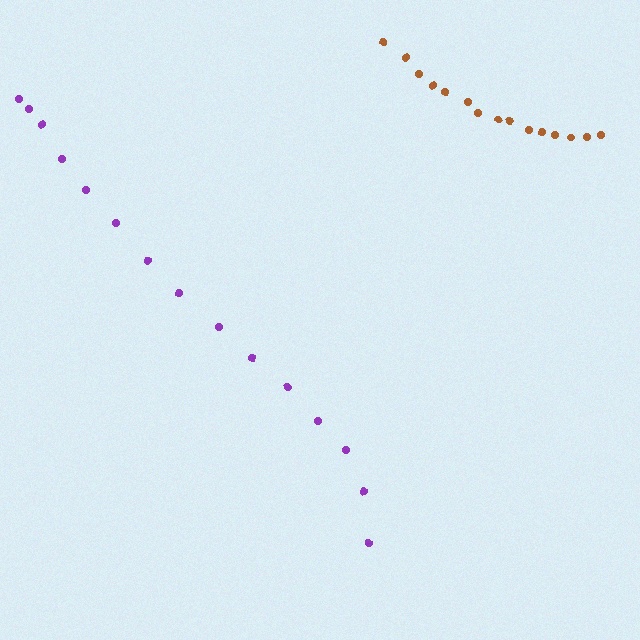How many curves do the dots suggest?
There are 2 distinct paths.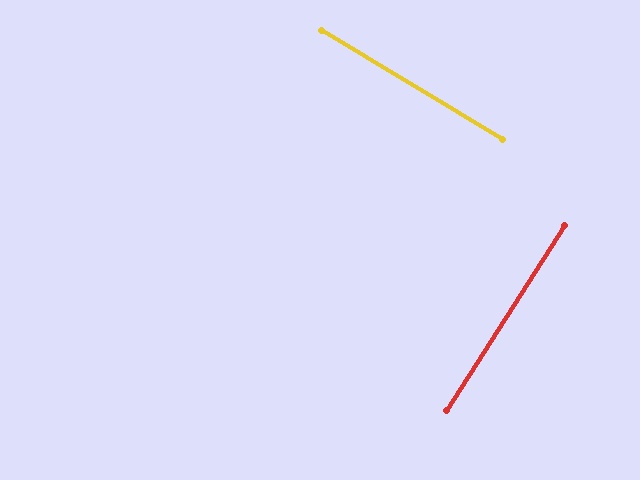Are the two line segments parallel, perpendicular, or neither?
Perpendicular — they meet at approximately 88°.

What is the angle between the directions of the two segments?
Approximately 88 degrees.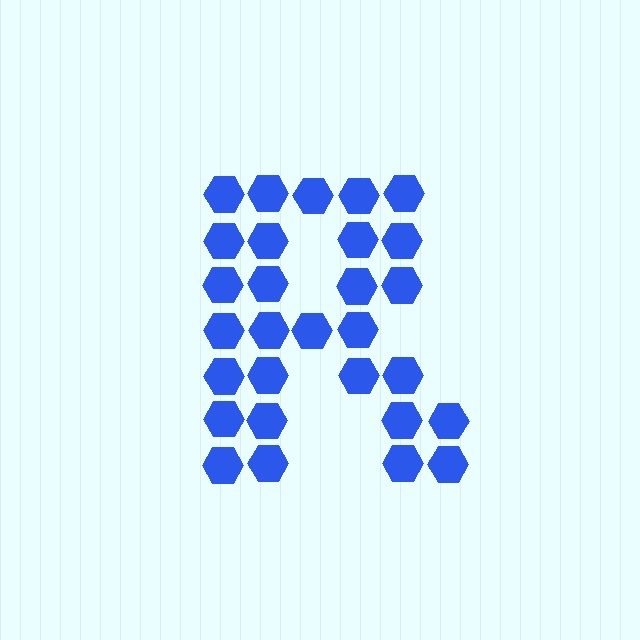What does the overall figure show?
The overall figure shows the letter R.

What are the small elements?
The small elements are hexagons.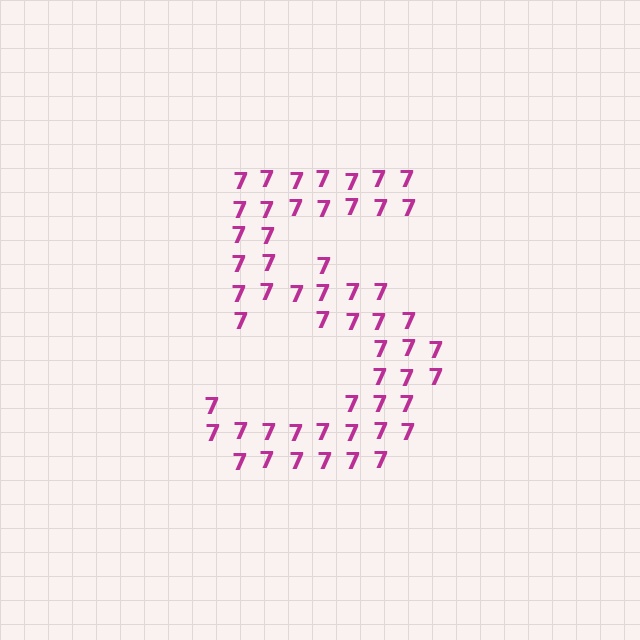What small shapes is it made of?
It is made of small digit 7's.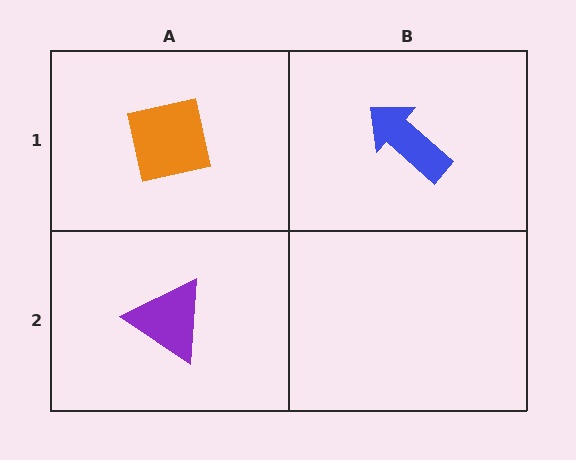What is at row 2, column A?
A purple triangle.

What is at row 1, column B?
A blue arrow.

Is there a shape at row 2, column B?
No, that cell is empty.